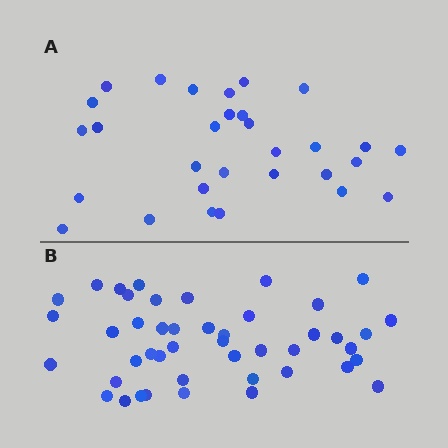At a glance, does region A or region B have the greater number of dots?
Region B (the bottom region) has more dots.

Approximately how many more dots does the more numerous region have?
Region B has approximately 15 more dots than region A.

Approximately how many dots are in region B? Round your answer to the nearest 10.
About 40 dots. (The exact count is 45, which rounds to 40.)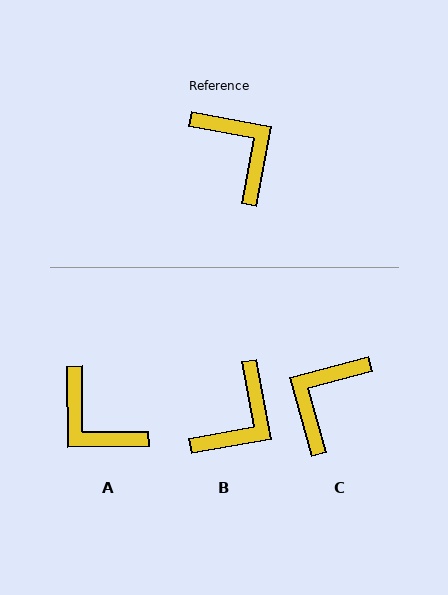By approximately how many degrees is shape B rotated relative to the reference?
Approximately 69 degrees clockwise.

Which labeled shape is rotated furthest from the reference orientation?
A, about 169 degrees away.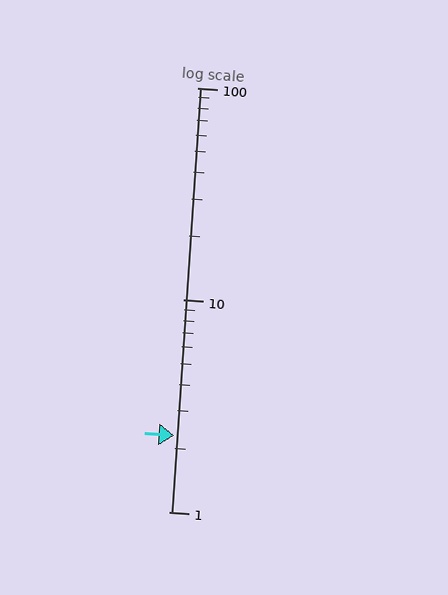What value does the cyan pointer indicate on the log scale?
The pointer indicates approximately 2.3.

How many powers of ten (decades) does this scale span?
The scale spans 2 decades, from 1 to 100.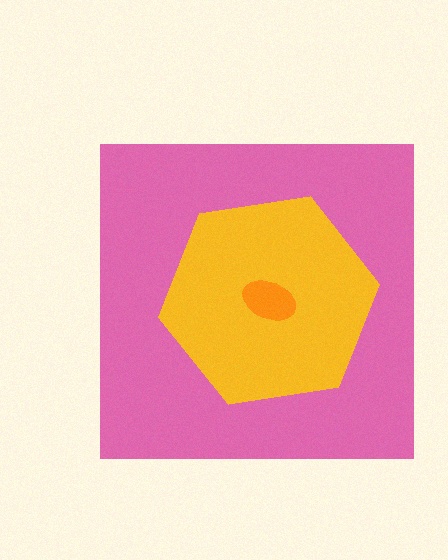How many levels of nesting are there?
3.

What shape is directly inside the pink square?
The yellow hexagon.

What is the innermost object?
The orange ellipse.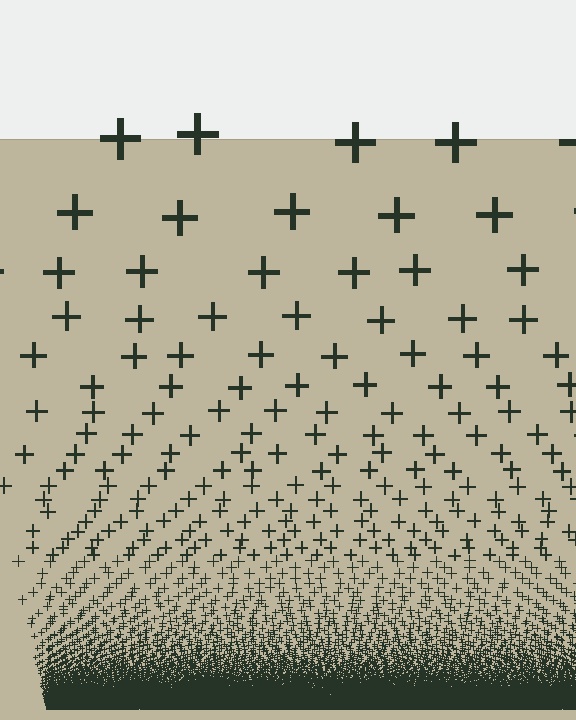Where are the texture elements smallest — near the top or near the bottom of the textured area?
Near the bottom.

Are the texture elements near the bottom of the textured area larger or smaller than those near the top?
Smaller. The gradient is inverted — elements near the bottom are smaller and denser.